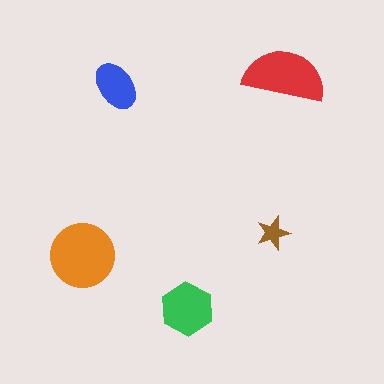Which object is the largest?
The orange circle.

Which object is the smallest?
The brown star.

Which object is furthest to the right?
The red semicircle is rightmost.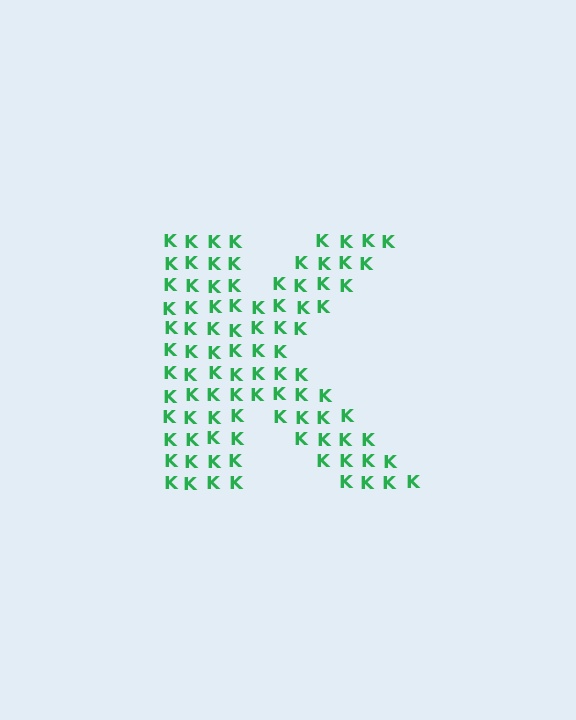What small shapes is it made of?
It is made of small letter K's.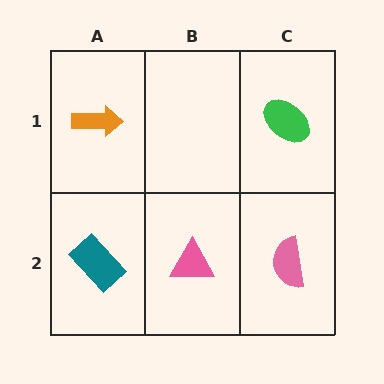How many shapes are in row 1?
2 shapes.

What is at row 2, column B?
A pink triangle.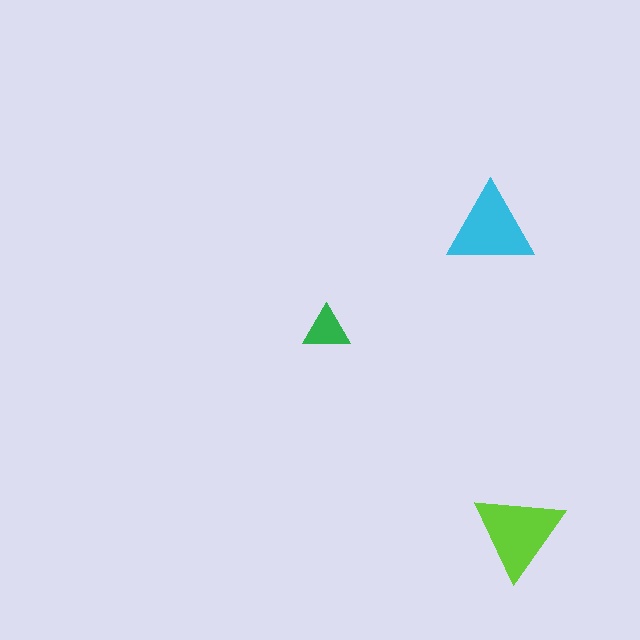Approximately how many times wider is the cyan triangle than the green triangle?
About 2 times wider.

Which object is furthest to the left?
The green triangle is leftmost.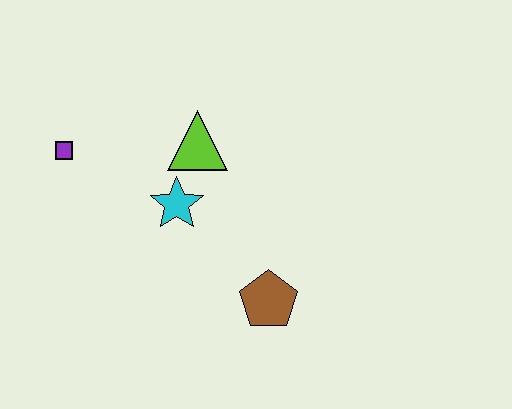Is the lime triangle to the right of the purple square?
Yes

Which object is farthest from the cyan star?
The brown pentagon is farthest from the cyan star.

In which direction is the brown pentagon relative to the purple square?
The brown pentagon is to the right of the purple square.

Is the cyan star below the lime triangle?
Yes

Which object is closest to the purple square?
The cyan star is closest to the purple square.